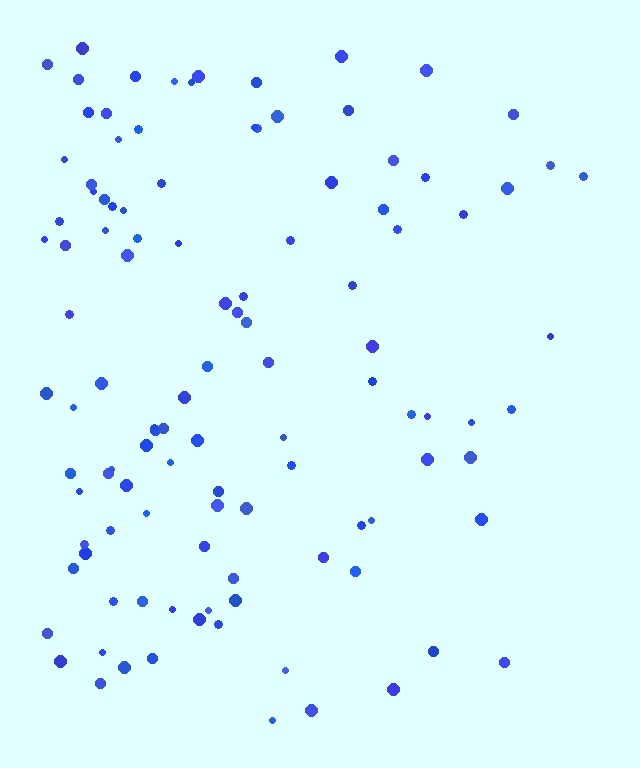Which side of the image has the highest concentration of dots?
The left.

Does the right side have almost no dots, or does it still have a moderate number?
Still a moderate number, just noticeably fewer than the left.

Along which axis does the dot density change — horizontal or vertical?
Horizontal.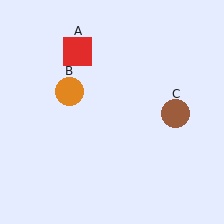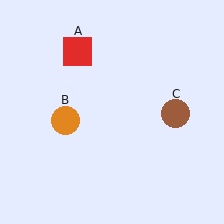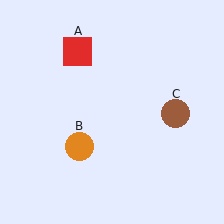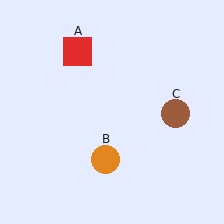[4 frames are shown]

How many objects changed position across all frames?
1 object changed position: orange circle (object B).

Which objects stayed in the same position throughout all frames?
Red square (object A) and brown circle (object C) remained stationary.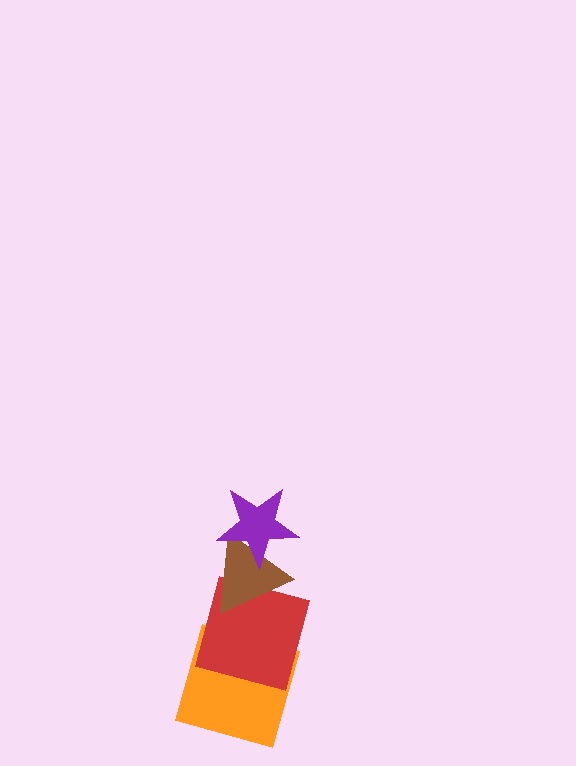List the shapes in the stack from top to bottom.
From top to bottom: the purple star, the brown triangle, the red square, the orange square.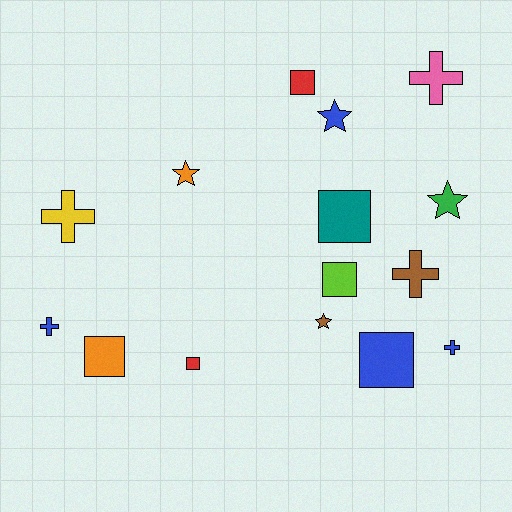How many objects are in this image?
There are 15 objects.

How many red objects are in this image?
There are 2 red objects.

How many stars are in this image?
There are 4 stars.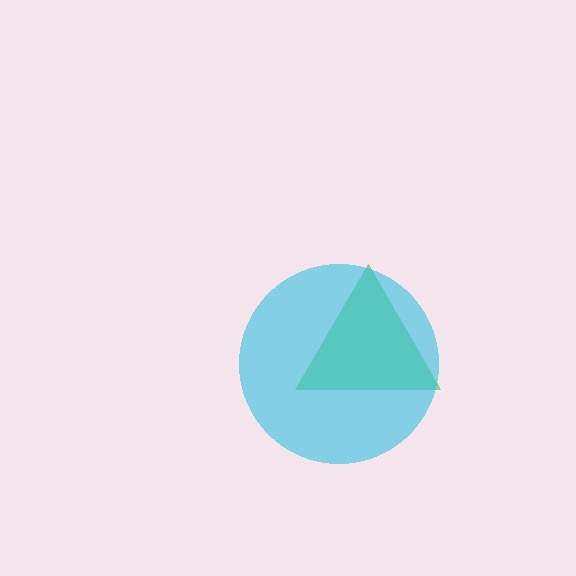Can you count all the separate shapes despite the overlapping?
Yes, there are 2 separate shapes.